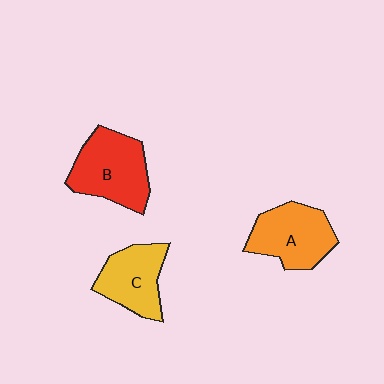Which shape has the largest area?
Shape B (red).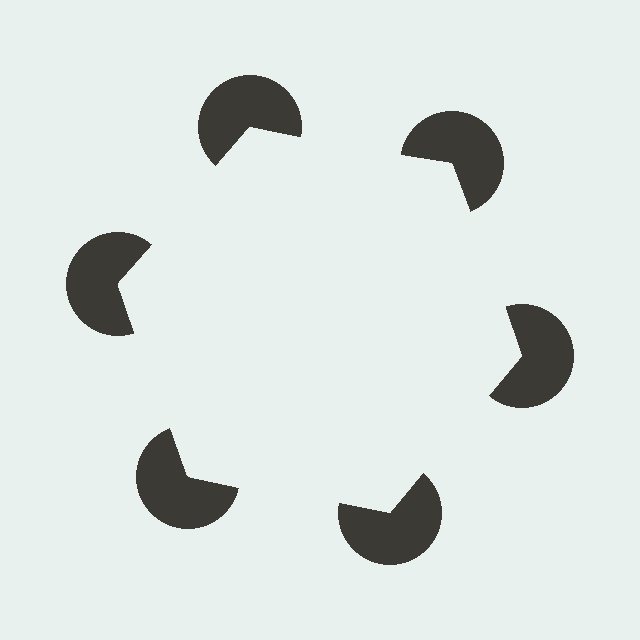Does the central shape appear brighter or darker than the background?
It typically appears slightly brighter than the background, even though no actual brightness change is drawn.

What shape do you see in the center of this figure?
An illusory hexagon — its edges are inferred from the aligned wedge cuts in the pac-man discs, not physically drawn.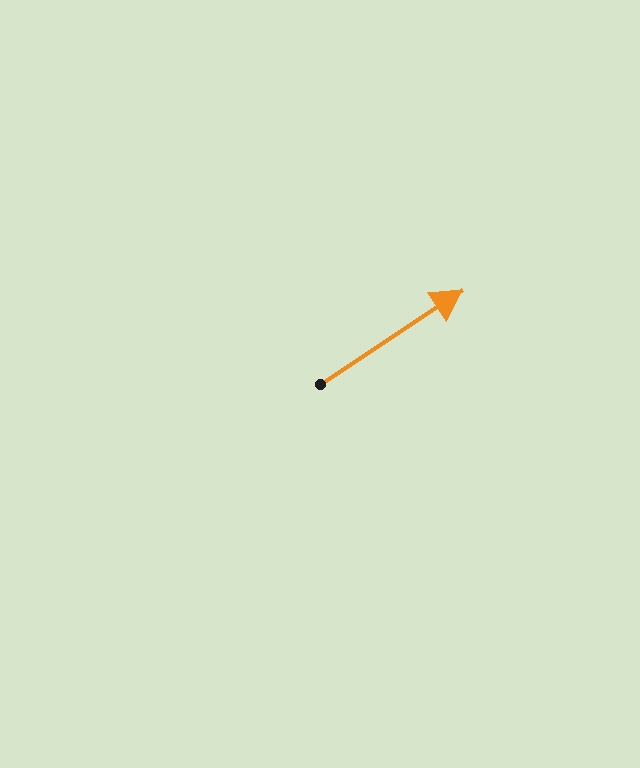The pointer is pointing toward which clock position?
Roughly 2 o'clock.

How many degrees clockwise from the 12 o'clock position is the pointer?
Approximately 57 degrees.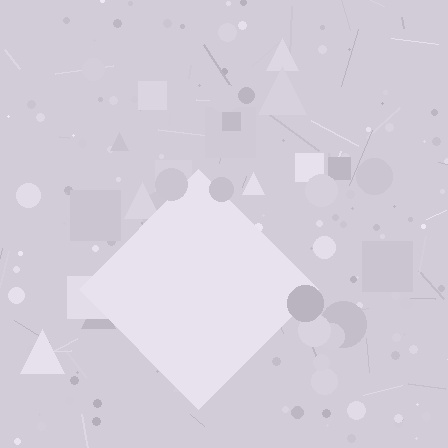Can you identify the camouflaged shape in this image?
The camouflaged shape is a diamond.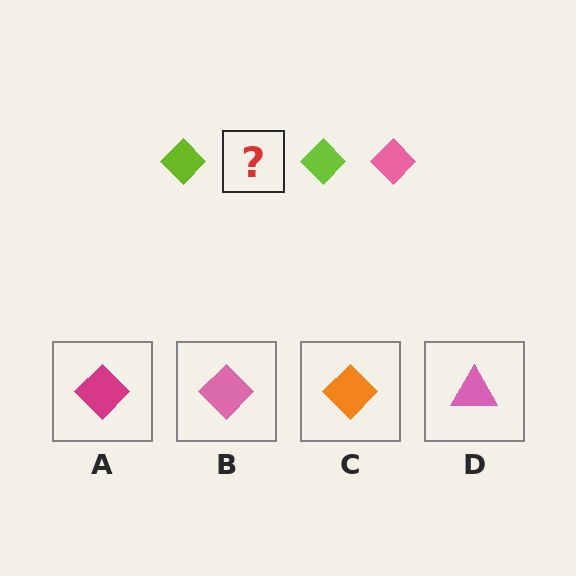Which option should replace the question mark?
Option B.